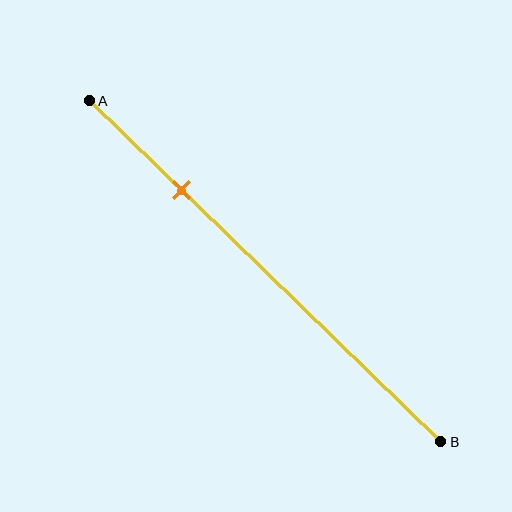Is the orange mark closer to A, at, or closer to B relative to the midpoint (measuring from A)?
The orange mark is closer to point A than the midpoint of segment AB.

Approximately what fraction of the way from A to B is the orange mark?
The orange mark is approximately 25% of the way from A to B.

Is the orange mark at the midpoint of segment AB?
No, the mark is at about 25% from A, not at the 50% midpoint.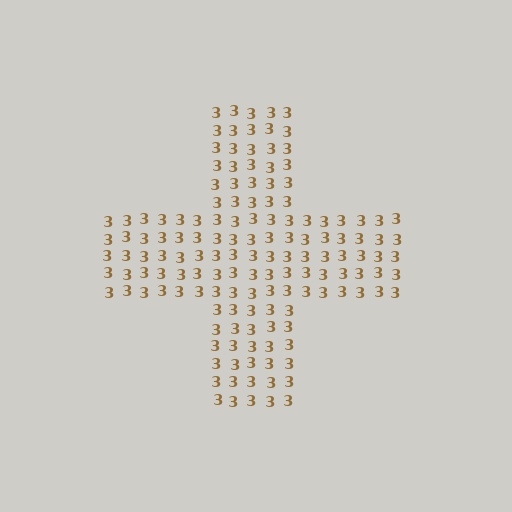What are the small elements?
The small elements are digit 3's.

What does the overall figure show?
The overall figure shows a cross.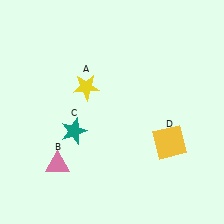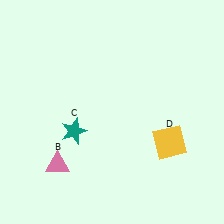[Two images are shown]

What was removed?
The yellow star (A) was removed in Image 2.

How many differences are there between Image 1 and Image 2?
There is 1 difference between the two images.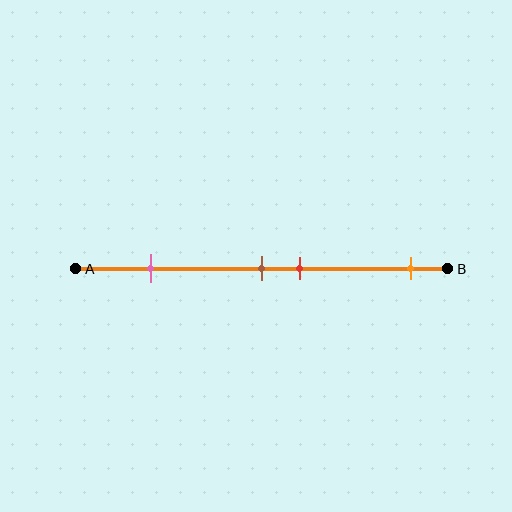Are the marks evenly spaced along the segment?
No, the marks are not evenly spaced.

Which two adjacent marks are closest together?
The brown and red marks are the closest adjacent pair.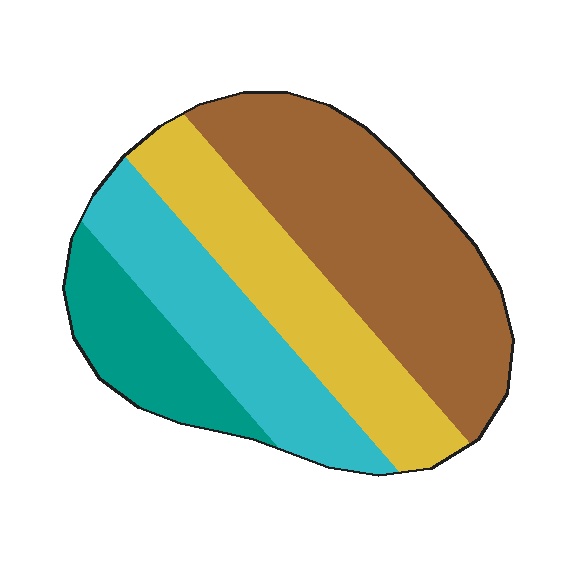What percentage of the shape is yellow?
Yellow takes up between a sixth and a third of the shape.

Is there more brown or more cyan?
Brown.